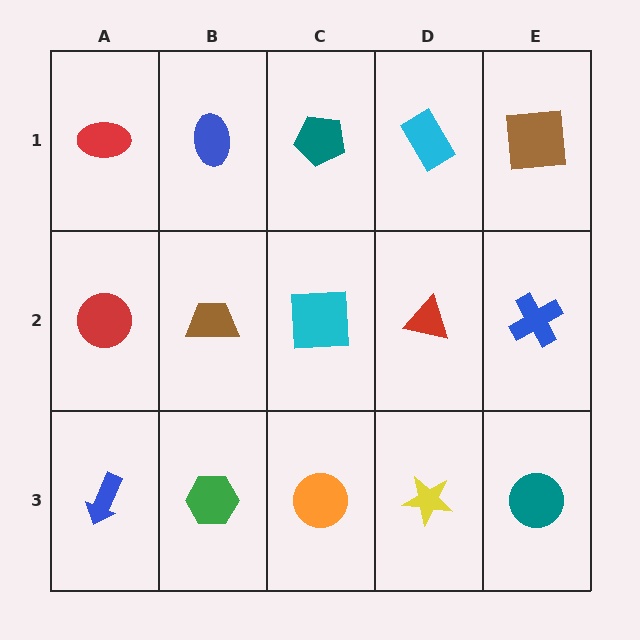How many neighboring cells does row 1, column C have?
3.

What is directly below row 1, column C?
A cyan square.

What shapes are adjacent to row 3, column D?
A red triangle (row 2, column D), an orange circle (row 3, column C), a teal circle (row 3, column E).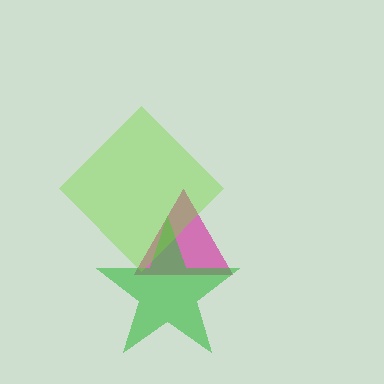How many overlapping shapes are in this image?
There are 3 overlapping shapes in the image.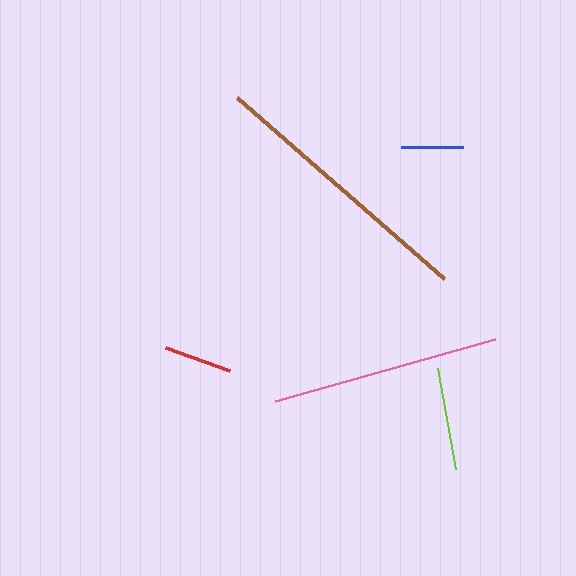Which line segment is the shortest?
The blue line is the shortest at approximately 62 pixels.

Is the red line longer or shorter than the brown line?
The brown line is longer than the red line.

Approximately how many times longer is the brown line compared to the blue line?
The brown line is approximately 4.4 times the length of the blue line.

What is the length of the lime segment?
The lime segment is approximately 103 pixels long.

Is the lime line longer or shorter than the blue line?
The lime line is longer than the blue line.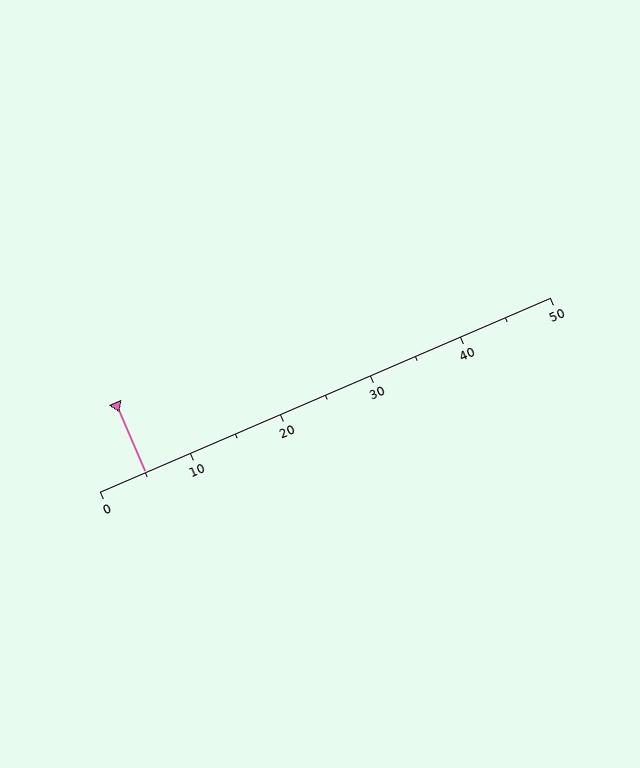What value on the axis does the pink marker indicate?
The marker indicates approximately 5.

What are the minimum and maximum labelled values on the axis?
The axis runs from 0 to 50.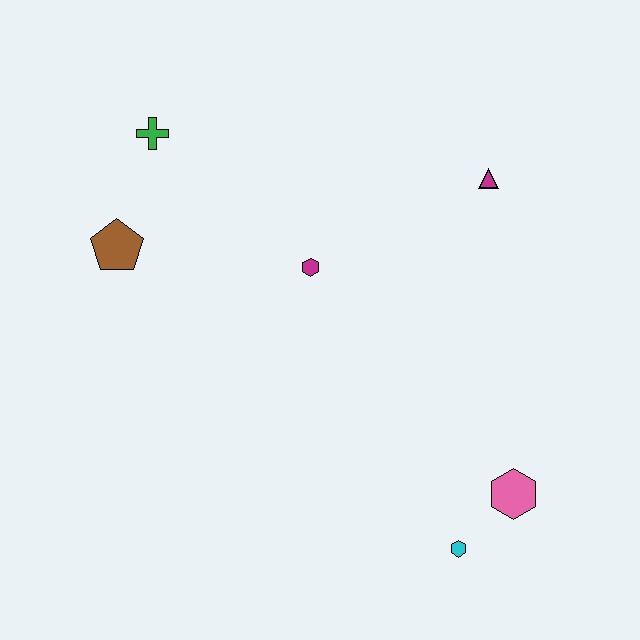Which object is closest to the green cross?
The brown pentagon is closest to the green cross.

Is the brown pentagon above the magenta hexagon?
Yes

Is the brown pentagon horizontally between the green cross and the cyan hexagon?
No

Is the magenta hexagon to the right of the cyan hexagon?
No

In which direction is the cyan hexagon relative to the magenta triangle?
The cyan hexagon is below the magenta triangle.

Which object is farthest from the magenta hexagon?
The cyan hexagon is farthest from the magenta hexagon.